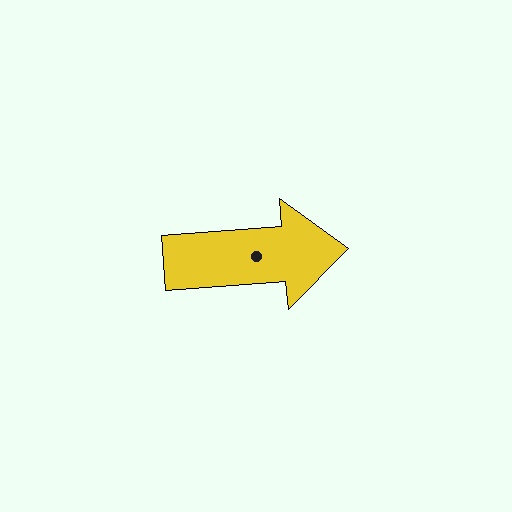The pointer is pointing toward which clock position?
Roughly 3 o'clock.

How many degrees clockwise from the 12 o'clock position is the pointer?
Approximately 86 degrees.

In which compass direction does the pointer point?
East.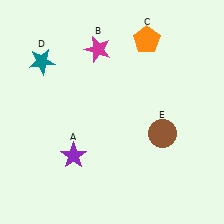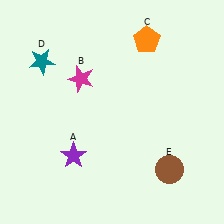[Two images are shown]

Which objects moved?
The objects that moved are: the magenta star (B), the brown circle (E).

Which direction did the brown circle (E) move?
The brown circle (E) moved down.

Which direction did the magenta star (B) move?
The magenta star (B) moved down.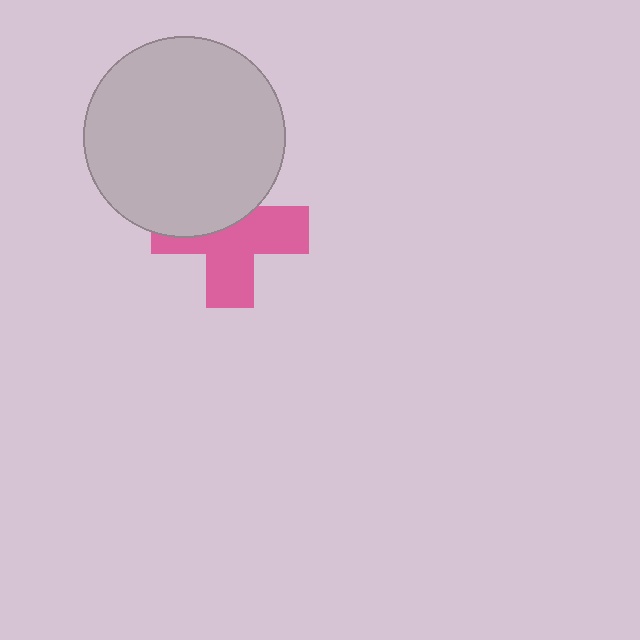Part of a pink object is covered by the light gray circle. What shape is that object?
It is a cross.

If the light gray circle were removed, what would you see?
You would see the complete pink cross.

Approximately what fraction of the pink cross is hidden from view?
Roughly 41% of the pink cross is hidden behind the light gray circle.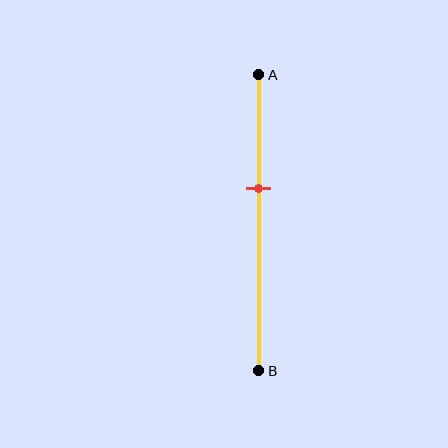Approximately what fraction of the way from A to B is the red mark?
The red mark is approximately 40% of the way from A to B.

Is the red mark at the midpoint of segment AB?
No, the mark is at about 40% from A, not at the 50% midpoint.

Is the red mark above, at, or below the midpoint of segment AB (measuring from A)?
The red mark is above the midpoint of segment AB.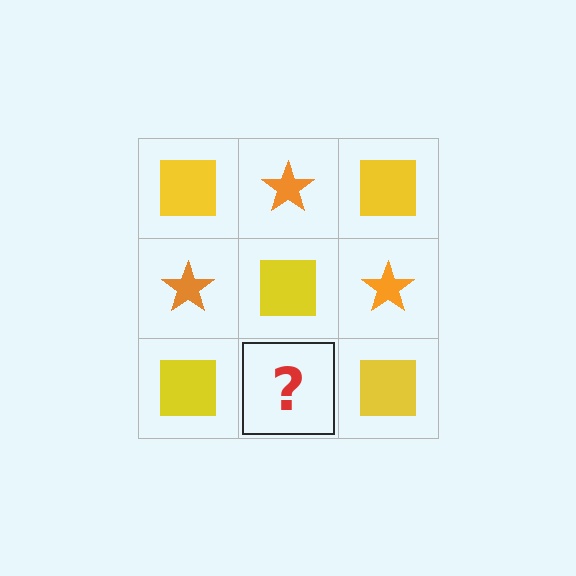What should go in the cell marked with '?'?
The missing cell should contain an orange star.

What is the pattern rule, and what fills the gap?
The rule is that it alternates yellow square and orange star in a checkerboard pattern. The gap should be filled with an orange star.